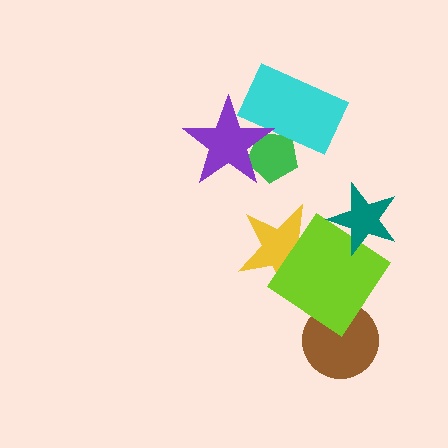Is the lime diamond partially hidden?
Yes, it is partially covered by another shape.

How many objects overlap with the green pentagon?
2 objects overlap with the green pentagon.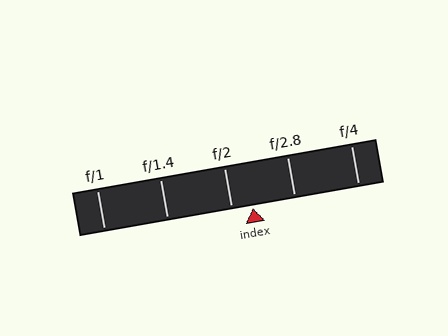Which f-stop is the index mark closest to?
The index mark is closest to f/2.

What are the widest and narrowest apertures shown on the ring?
The widest aperture shown is f/1 and the narrowest is f/4.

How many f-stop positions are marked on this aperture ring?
There are 5 f-stop positions marked.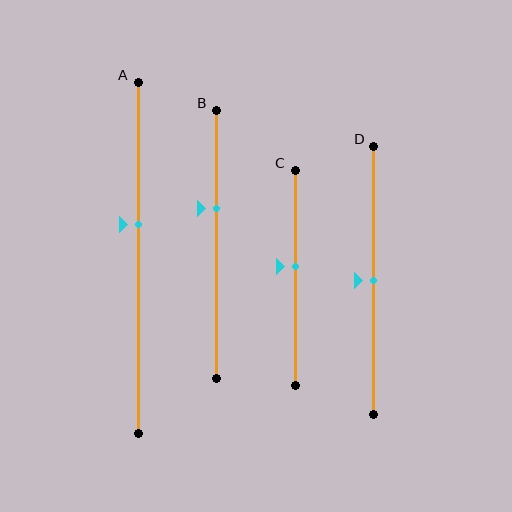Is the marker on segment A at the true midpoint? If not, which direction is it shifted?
No, the marker on segment A is shifted upward by about 9% of the segment length.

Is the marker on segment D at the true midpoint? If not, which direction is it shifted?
Yes, the marker on segment D is at the true midpoint.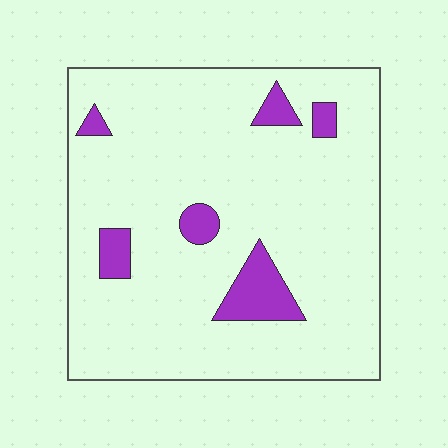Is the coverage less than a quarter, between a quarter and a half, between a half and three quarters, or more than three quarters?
Less than a quarter.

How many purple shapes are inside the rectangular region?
6.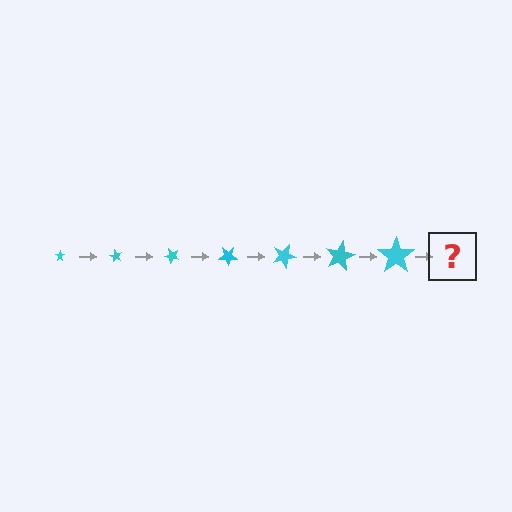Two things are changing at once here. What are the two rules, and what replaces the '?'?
The two rules are that the star grows larger each step and it rotates 60 degrees each step. The '?' should be a star, larger than the previous one and rotated 420 degrees from the start.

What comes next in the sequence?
The next element should be a star, larger than the previous one and rotated 420 degrees from the start.